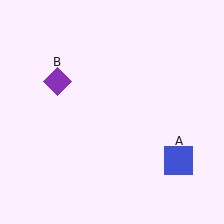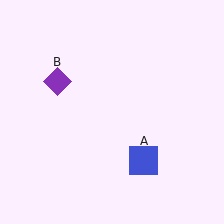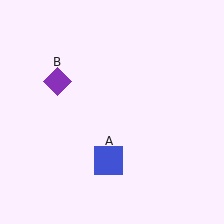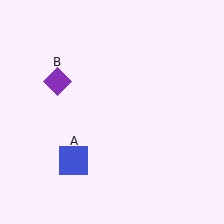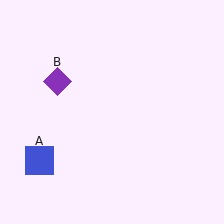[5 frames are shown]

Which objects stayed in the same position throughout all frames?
Purple diamond (object B) remained stationary.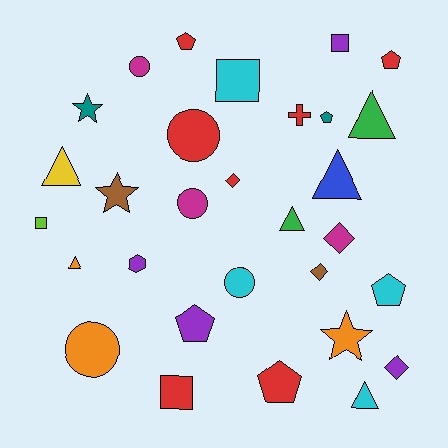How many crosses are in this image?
There is 1 cross.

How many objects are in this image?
There are 30 objects.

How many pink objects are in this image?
There are no pink objects.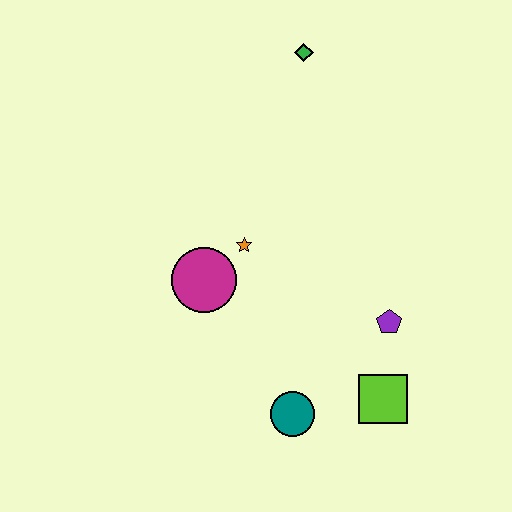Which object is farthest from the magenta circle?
The green diamond is farthest from the magenta circle.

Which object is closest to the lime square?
The purple pentagon is closest to the lime square.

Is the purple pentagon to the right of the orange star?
Yes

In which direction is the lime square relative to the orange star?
The lime square is below the orange star.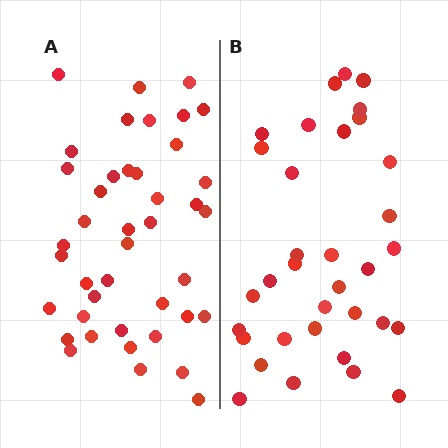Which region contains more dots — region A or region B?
Region A (the left region) has more dots.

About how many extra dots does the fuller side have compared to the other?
Region A has roughly 8 or so more dots than region B.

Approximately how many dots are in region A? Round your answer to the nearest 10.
About 40 dots. (The exact count is 42, which rounds to 40.)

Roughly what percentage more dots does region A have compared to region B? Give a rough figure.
About 25% more.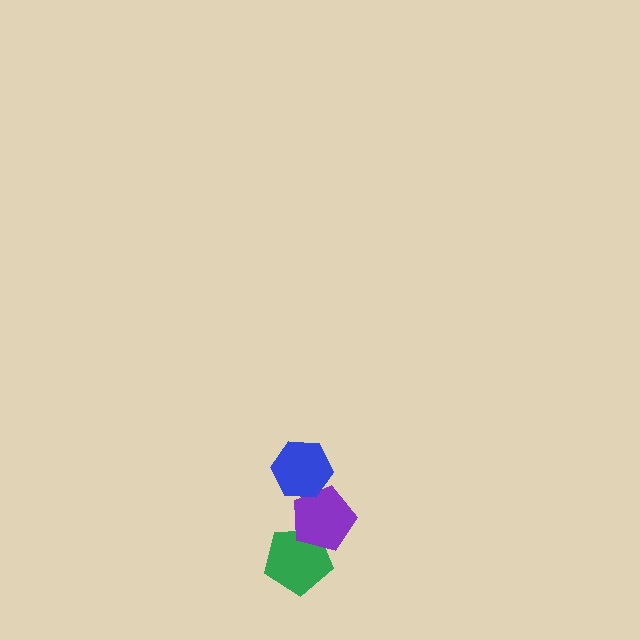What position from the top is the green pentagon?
The green pentagon is 3rd from the top.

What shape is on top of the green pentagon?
The purple pentagon is on top of the green pentagon.